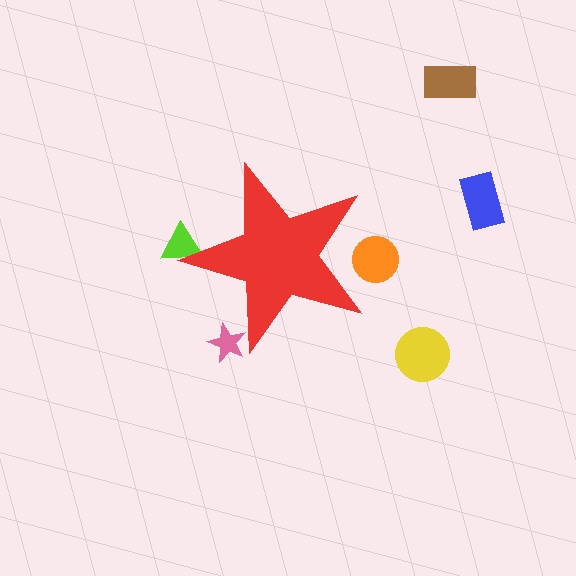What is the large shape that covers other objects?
A red star.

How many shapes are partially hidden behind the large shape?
3 shapes are partially hidden.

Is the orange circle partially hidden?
Yes, the orange circle is partially hidden behind the red star.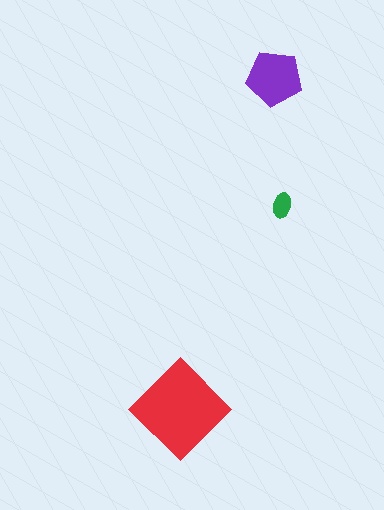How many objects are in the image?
There are 3 objects in the image.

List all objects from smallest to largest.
The green ellipse, the purple pentagon, the red diamond.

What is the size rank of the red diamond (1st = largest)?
1st.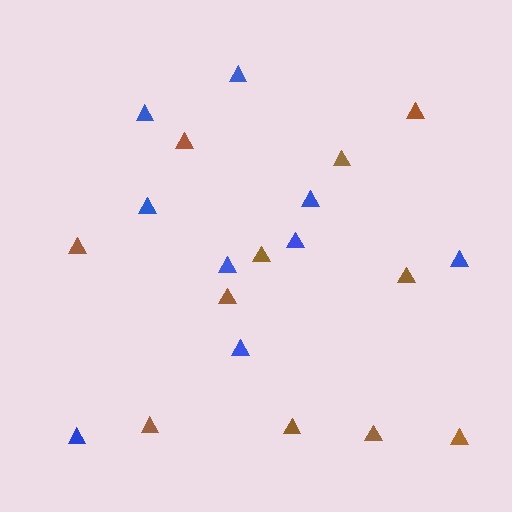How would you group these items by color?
There are 2 groups: one group of blue triangles (9) and one group of brown triangles (11).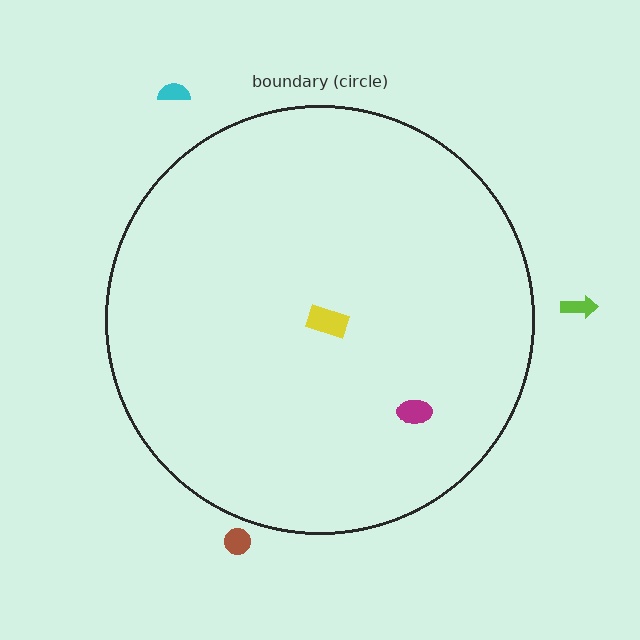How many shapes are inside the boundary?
2 inside, 3 outside.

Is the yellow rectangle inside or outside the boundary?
Inside.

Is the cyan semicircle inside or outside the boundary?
Outside.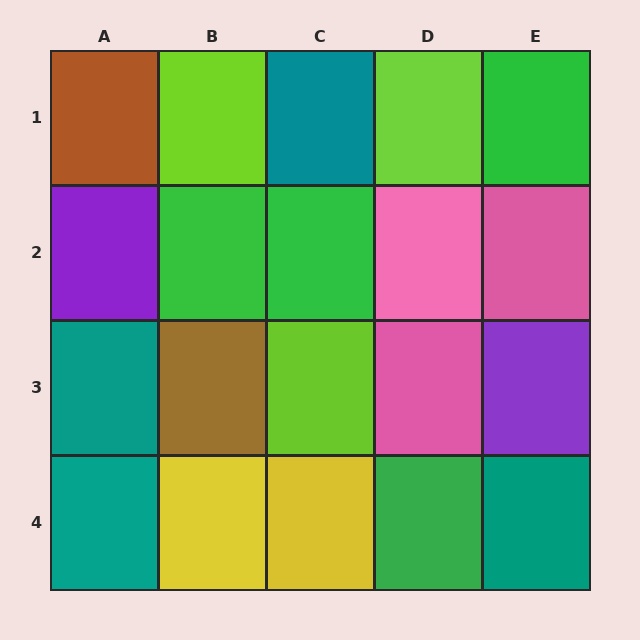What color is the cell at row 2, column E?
Pink.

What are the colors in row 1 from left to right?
Brown, lime, teal, lime, green.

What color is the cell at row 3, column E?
Purple.